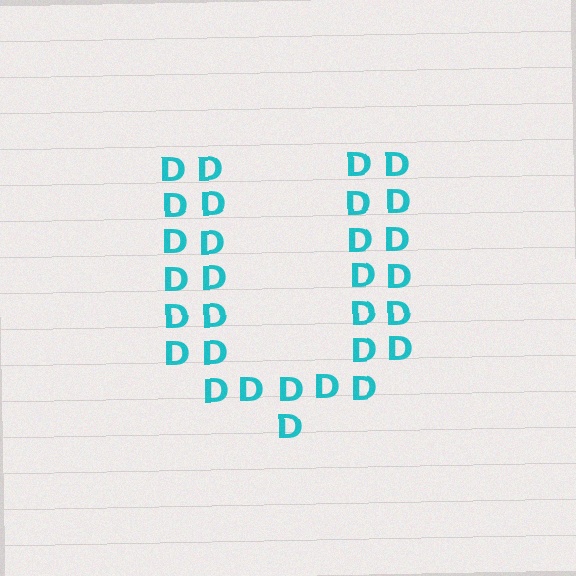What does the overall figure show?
The overall figure shows the letter U.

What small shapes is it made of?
It is made of small letter D's.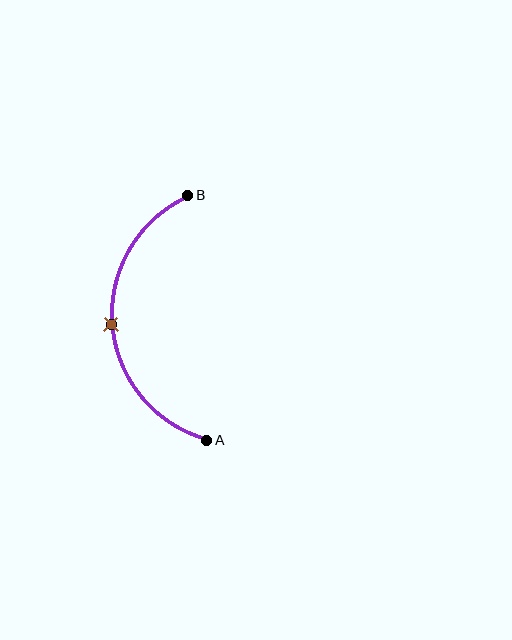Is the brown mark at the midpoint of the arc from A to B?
Yes. The brown mark lies on the arc at equal arc-length from both A and B — it is the arc midpoint.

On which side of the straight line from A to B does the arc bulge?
The arc bulges to the left of the straight line connecting A and B.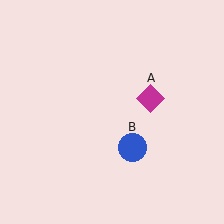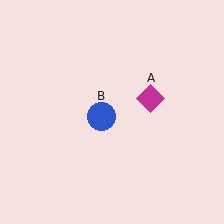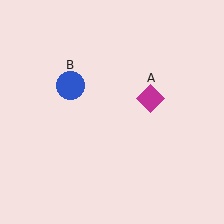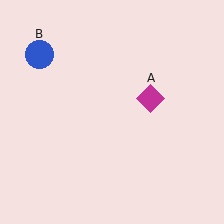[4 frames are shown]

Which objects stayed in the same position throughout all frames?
Magenta diamond (object A) remained stationary.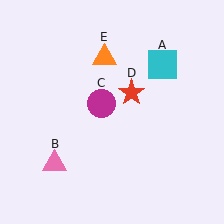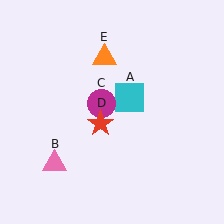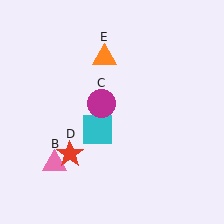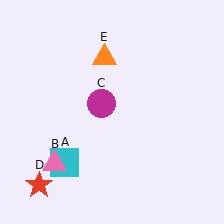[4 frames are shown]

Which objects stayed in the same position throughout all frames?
Pink triangle (object B) and magenta circle (object C) and orange triangle (object E) remained stationary.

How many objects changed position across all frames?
2 objects changed position: cyan square (object A), red star (object D).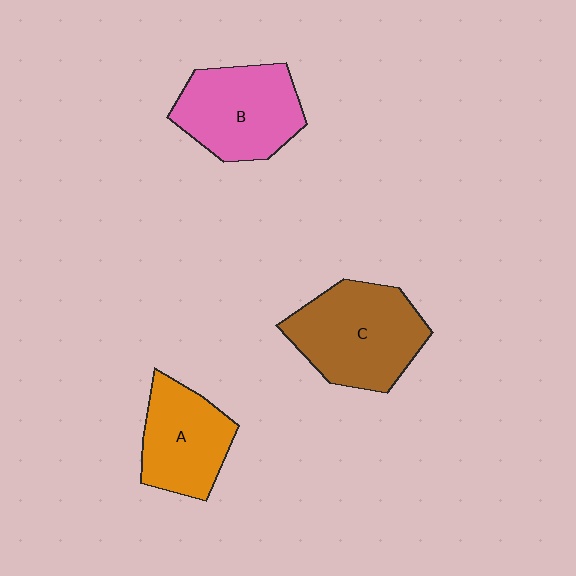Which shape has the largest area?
Shape C (brown).